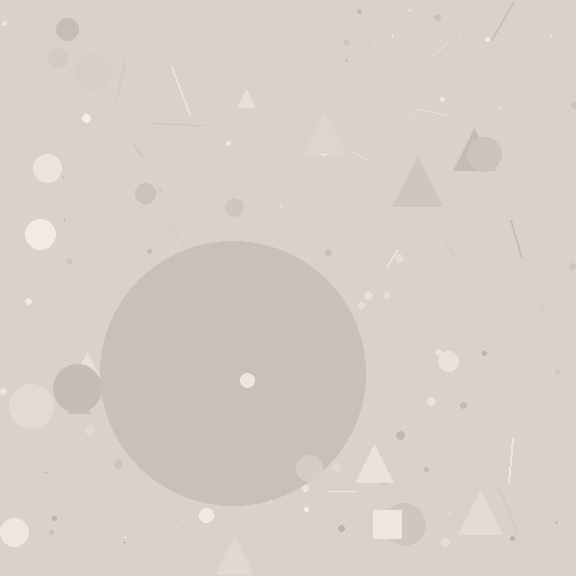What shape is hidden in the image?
A circle is hidden in the image.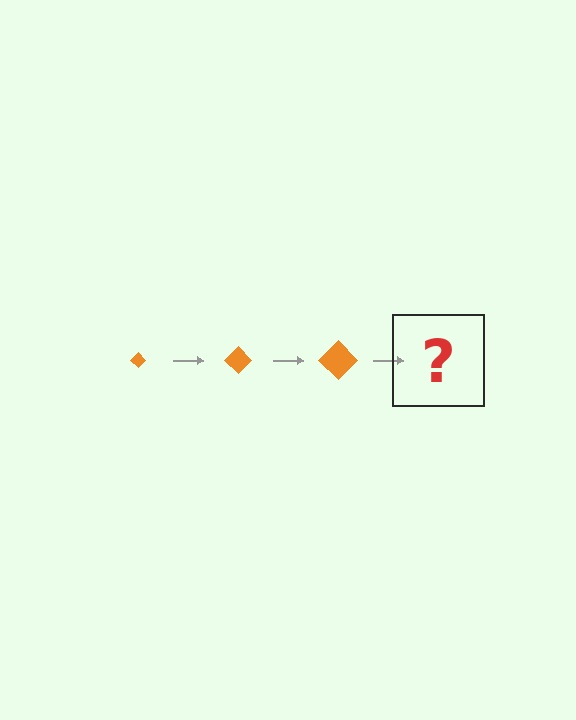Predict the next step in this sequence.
The next step is an orange diamond, larger than the previous one.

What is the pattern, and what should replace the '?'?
The pattern is that the diamond gets progressively larger each step. The '?' should be an orange diamond, larger than the previous one.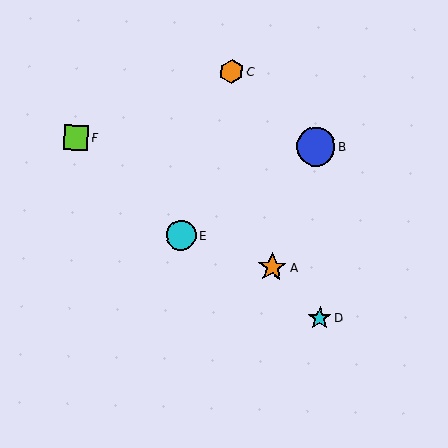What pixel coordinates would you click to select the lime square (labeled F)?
Click at (76, 138) to select the lime square F.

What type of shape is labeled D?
Shape D is a cyan star.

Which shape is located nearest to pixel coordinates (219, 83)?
The orange hexagon (labeled C) at (232, 71) is nearest to that location.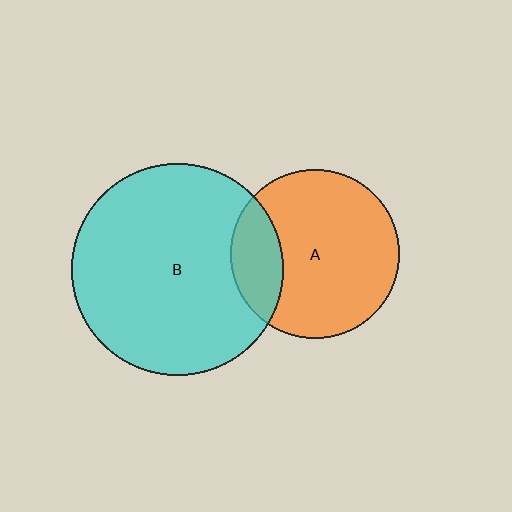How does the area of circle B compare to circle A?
Approximately 1.6 times.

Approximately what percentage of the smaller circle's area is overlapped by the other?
Approximately 20%.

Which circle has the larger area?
Circle B (cyan).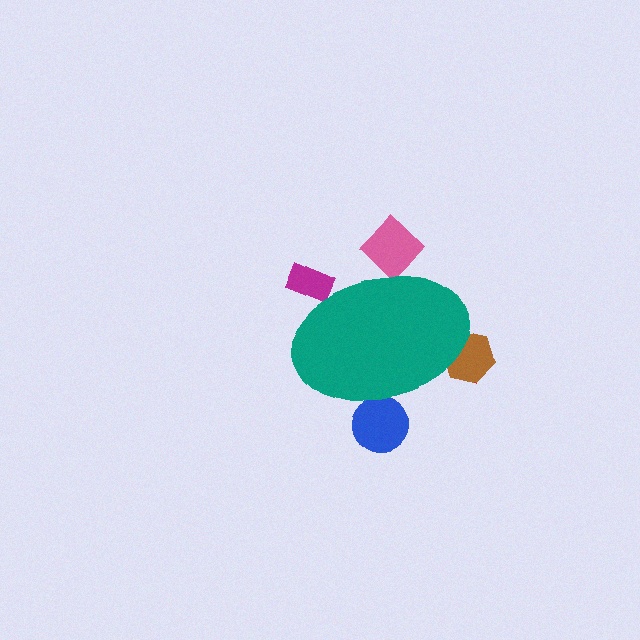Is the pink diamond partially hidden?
Yes, the pink diamond is partially hidden behind the teal ellipse.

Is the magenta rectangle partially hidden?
Yes, the magenta rectangle is partially hidden behind the teal ellipse.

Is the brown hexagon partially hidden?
Yes, the brown hexagon is partially hidden behind the teal ellipse.